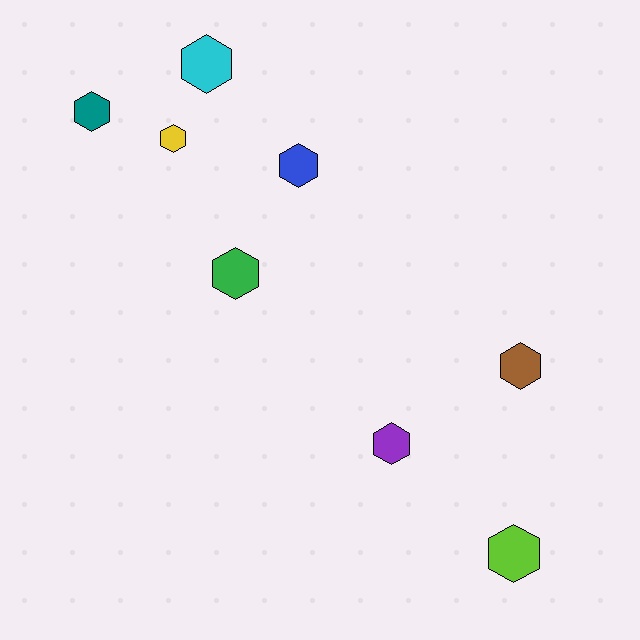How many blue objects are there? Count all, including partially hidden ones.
There is 1 blue object.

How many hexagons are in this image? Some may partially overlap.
There are 8 hexagons.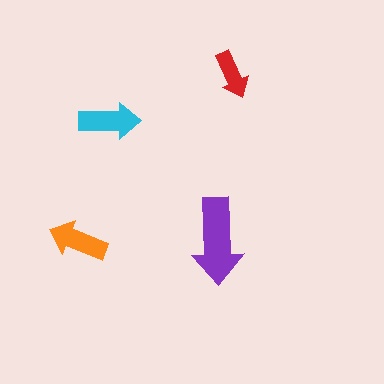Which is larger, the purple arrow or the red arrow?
The purple one.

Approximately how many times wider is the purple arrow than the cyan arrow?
About 1.5 times wider.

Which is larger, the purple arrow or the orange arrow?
The purple one.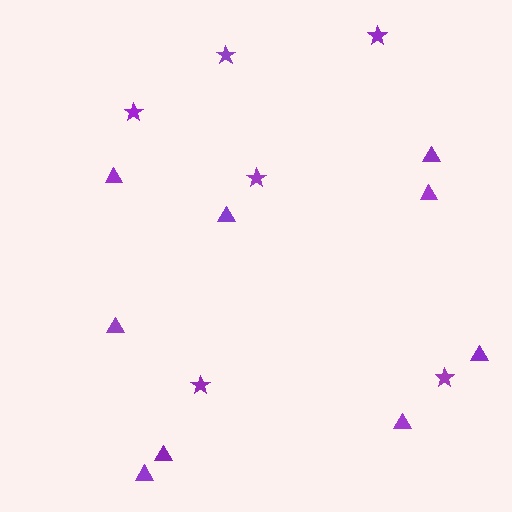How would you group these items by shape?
There are 2 groups: one group of stars (6) and one group of triangles (9).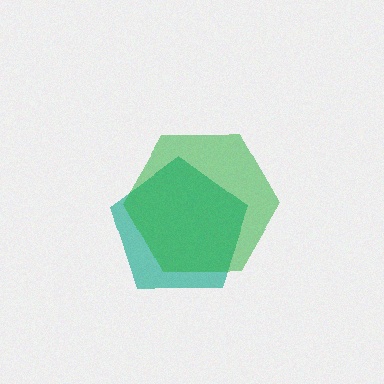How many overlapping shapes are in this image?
There are 2 overlapping shapes in the image.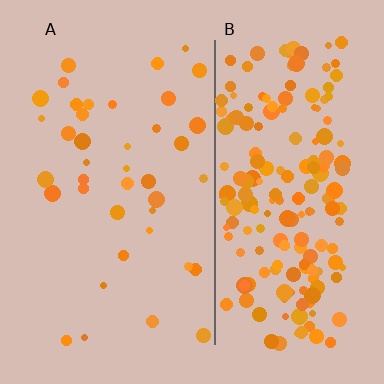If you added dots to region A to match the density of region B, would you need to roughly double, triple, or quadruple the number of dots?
Approximately quadruple.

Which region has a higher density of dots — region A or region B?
B (the right).